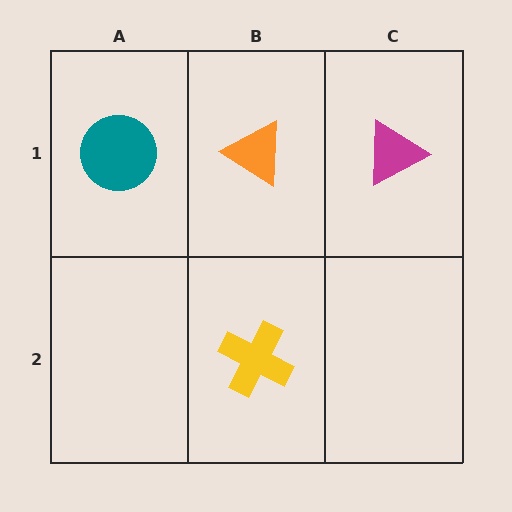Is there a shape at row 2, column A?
No, that cell is empty.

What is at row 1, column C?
A magenta triangle.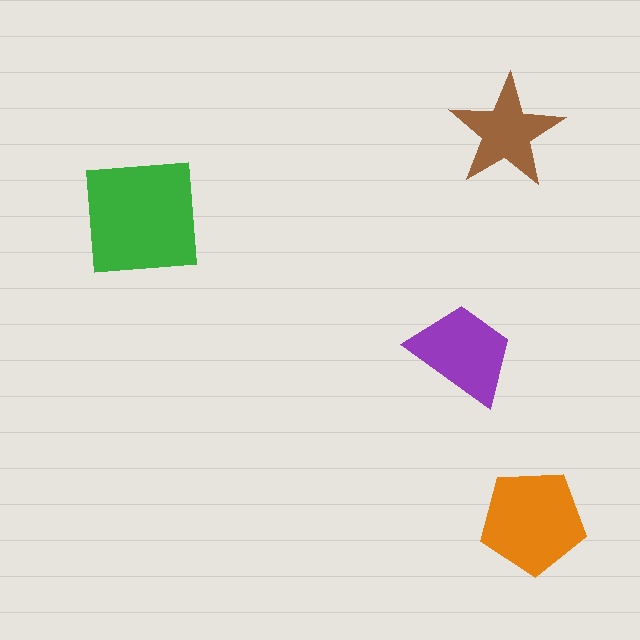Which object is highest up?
The brown star is topmost.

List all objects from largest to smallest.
The green square, the orange pentagon, the purple trapezoid, the brown star.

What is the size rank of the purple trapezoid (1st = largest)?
3rd.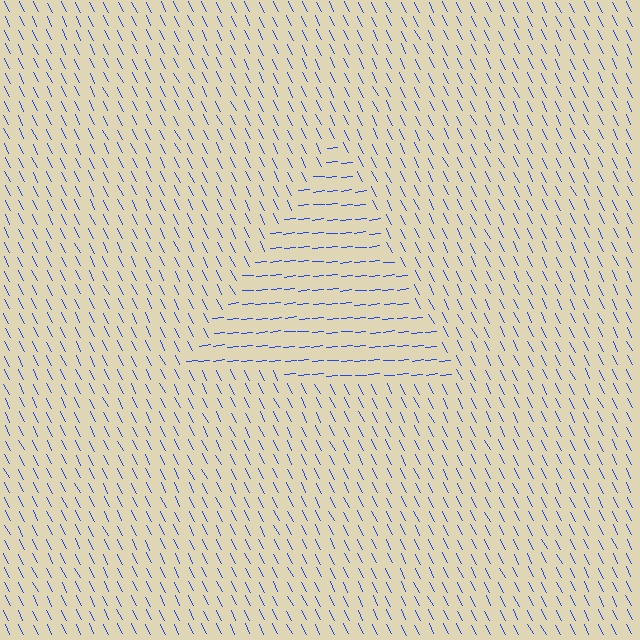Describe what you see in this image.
The image is filled with small blue line segments. A triangle region in the image has lines oriented differently from the surrounding lines, creating a visible texture boundary.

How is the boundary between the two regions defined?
The boundary is defined purely by a change in line orientation (approximately 69 degrees difference). All lines are the same color and thickness.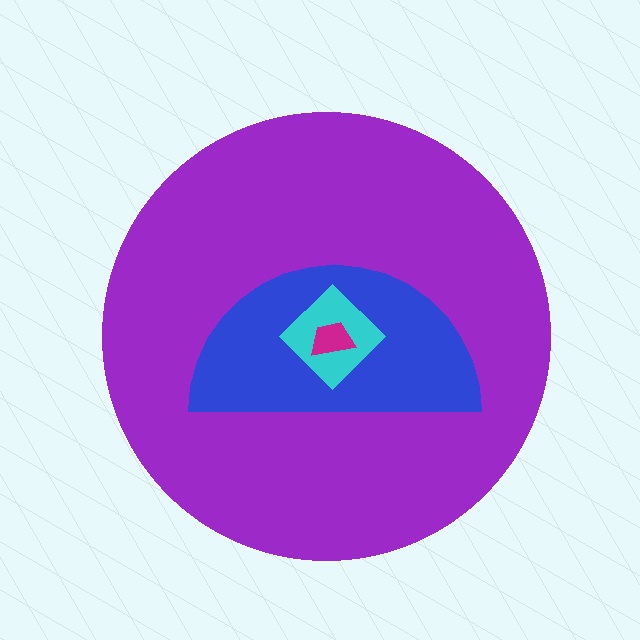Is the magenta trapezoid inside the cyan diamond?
Yes.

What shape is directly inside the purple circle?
The blue semicircle.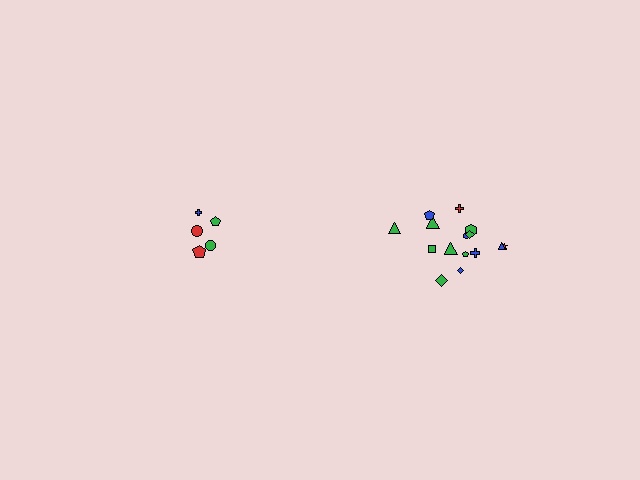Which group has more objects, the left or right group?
The right group.